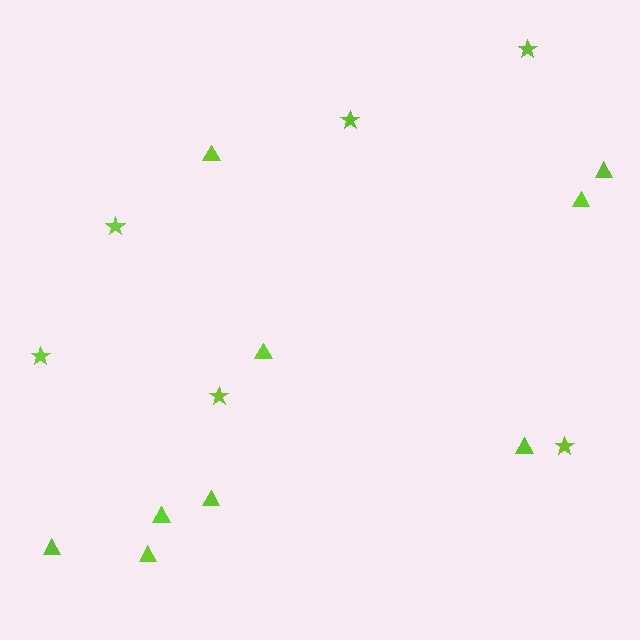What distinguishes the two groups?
There are 2 groups: one group of triangles (9) and one group of stars (6).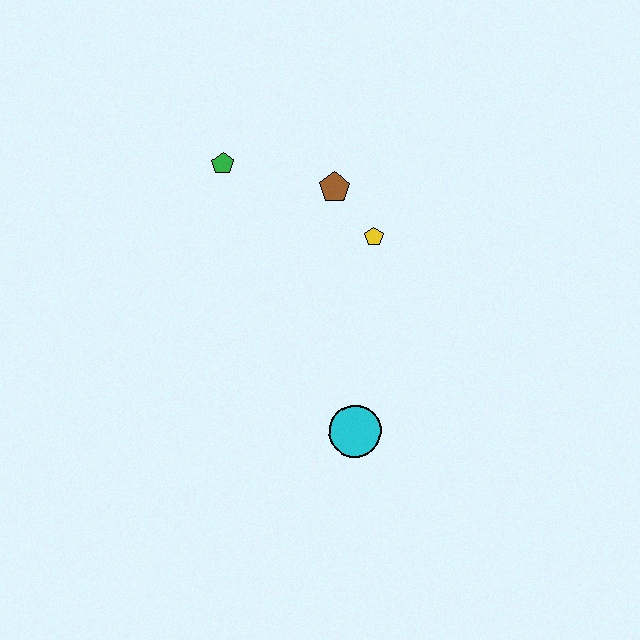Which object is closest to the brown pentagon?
The yellow pentagon is closest to the brown pentagon.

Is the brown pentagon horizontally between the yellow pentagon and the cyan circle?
No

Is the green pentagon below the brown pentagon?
No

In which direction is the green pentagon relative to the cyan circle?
The green pentagon is above the cyan circle.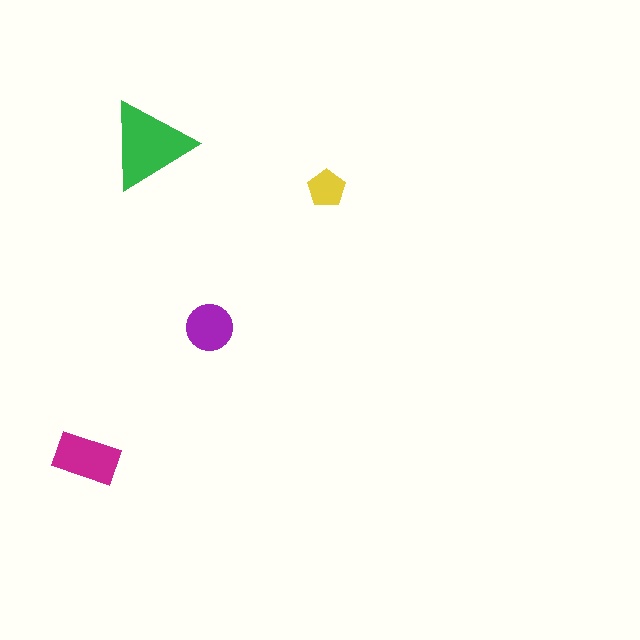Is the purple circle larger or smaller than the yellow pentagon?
Larger.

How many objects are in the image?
There are 4 objects in the image.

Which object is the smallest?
The yellow pentagon.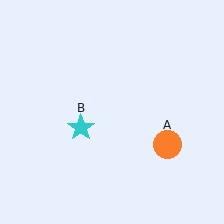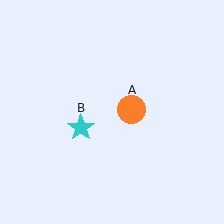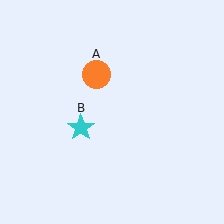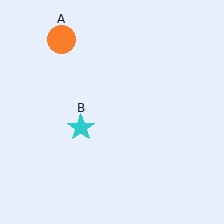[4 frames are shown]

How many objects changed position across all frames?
1 object changed position: orange circle (object A).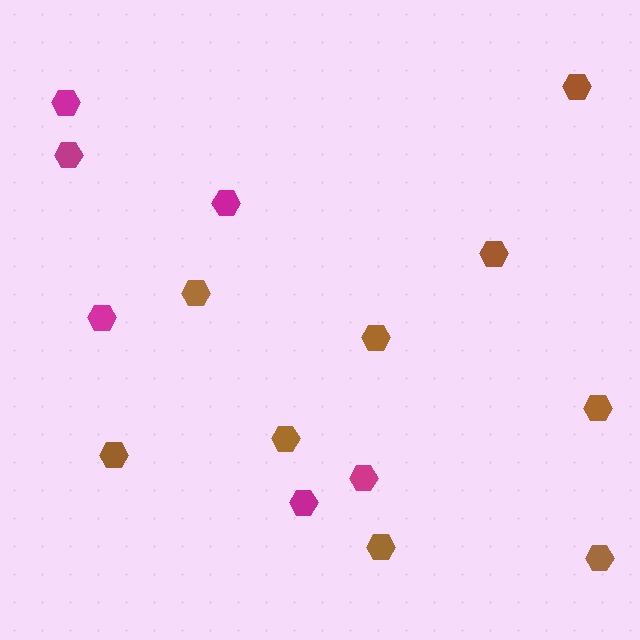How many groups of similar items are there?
There are 2 groups: one group of magenta hexagons (6) and one group of brown hexagons (9).